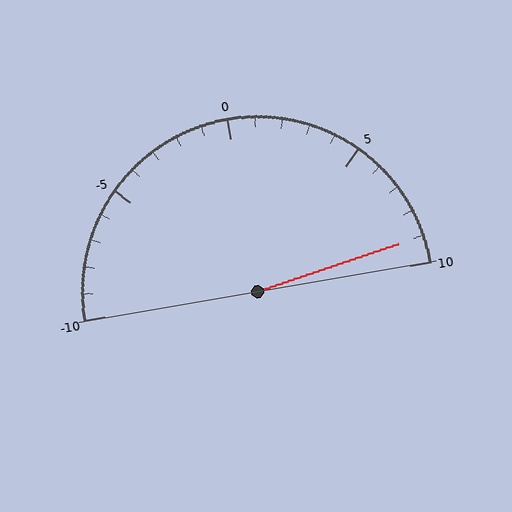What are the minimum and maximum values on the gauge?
The gauge ranges from -10 to 10.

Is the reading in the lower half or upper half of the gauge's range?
The reading is in the upper half of the range (-10 to 10).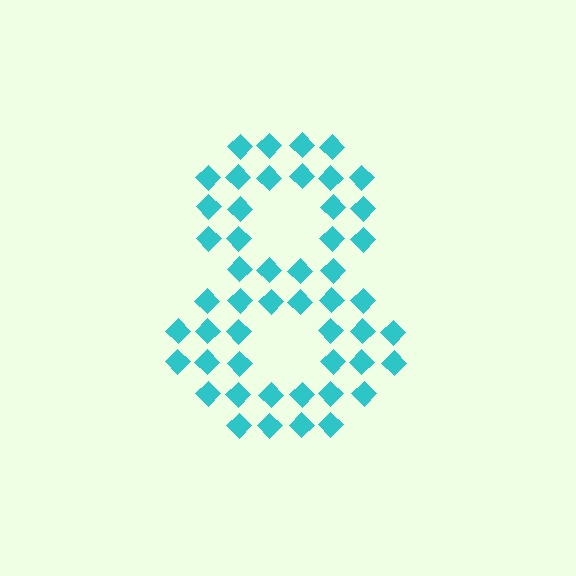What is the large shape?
The large shape is the digit 8.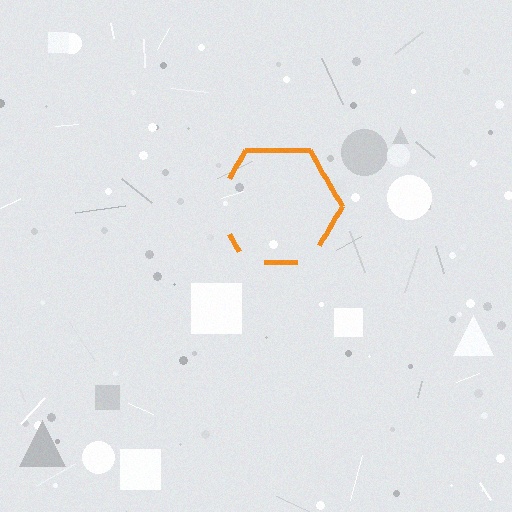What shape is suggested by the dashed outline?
The dashed outline suggests a hexagon.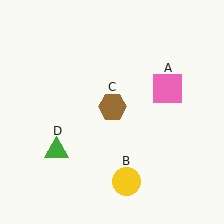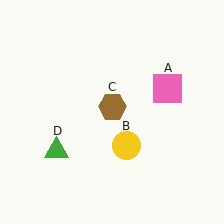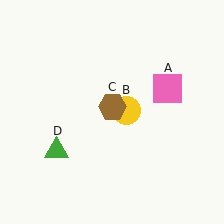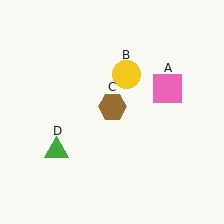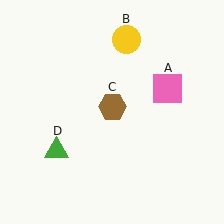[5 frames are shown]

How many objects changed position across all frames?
1 object changed position: yellow circle (object B).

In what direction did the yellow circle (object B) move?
The yellow circle (object B) moved up.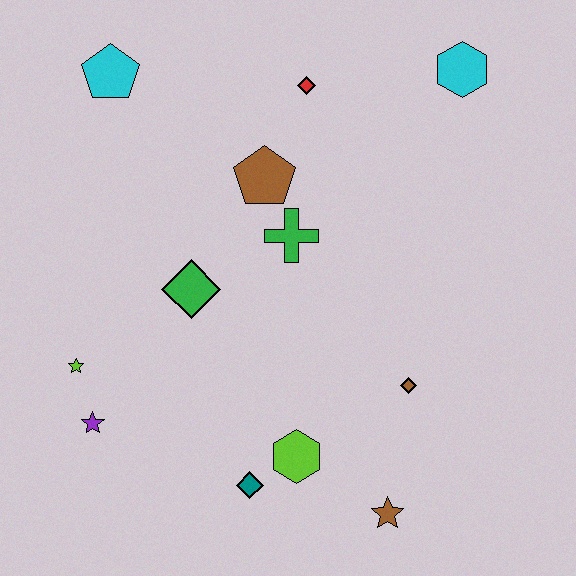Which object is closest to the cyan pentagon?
The brown pentagon is closest to the cyan pentagon.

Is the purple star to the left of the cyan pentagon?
Yes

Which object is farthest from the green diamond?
The cyan hexagon is farthest from the green diamond.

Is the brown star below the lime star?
Yes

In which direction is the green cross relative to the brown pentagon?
The green cross is below the brown pentagon.